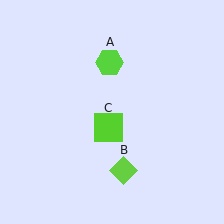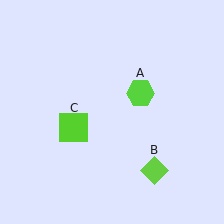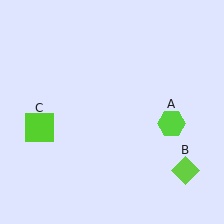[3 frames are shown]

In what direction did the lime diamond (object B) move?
The lime diamond (object B) moved right.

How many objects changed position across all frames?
3 objects changed position: lime hexagon (object A), lime diamond (object B), lime square (object C).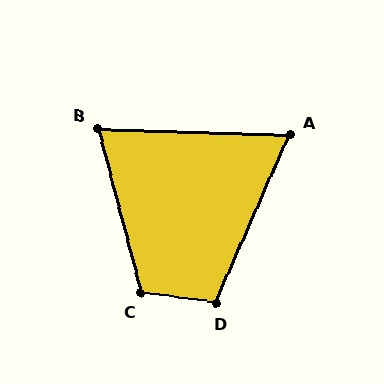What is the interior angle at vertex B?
Approximately 74 degrees (acute).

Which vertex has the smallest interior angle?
A, at approximately 68 degrees.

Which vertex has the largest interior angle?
C, at approximately 112 degrees.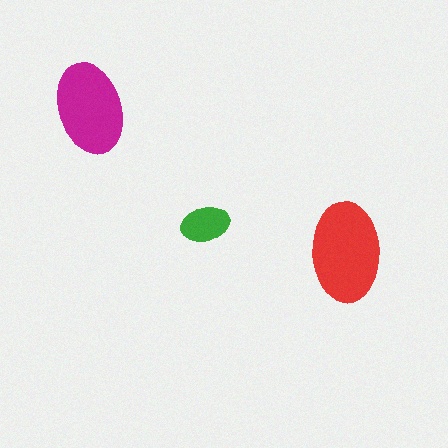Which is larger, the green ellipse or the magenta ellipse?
The magenta one.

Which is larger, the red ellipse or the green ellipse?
The red one.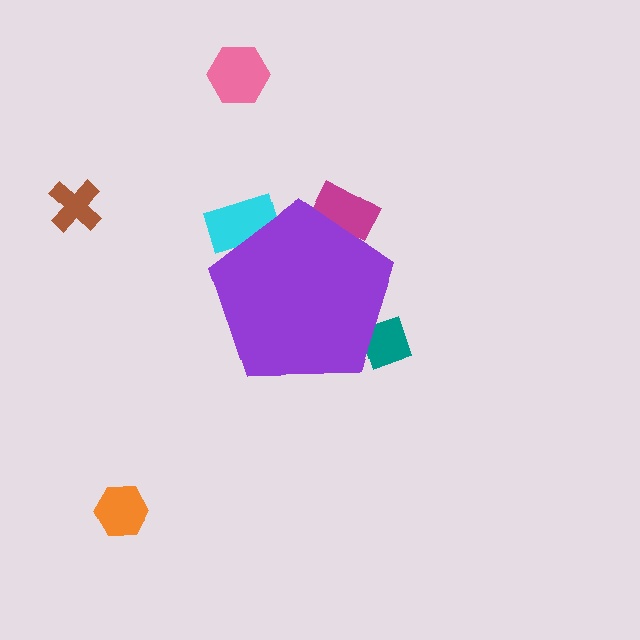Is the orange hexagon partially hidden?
No, the orange hexagon is fully visible.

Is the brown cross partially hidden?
No, the brown cross is fully visible.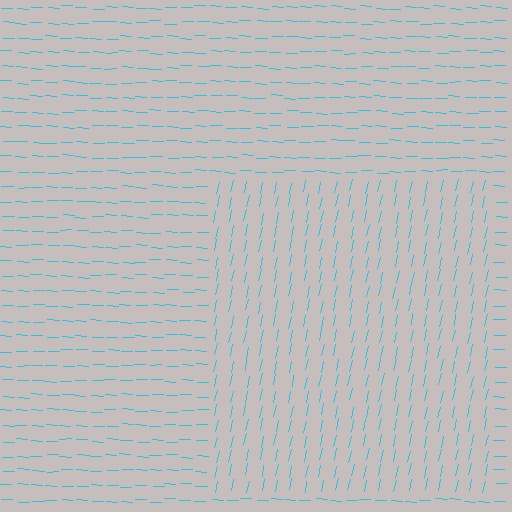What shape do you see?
I see a rectangle.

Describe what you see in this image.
The image is filled with small cyan line segments. A rectangle region in the image has lines oriented differently from the surrounding lines, creating a visible texture boundary.